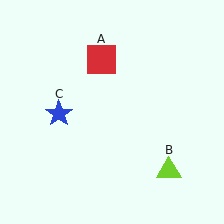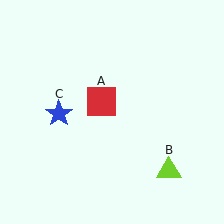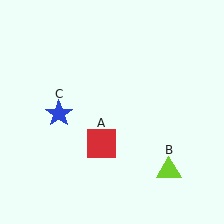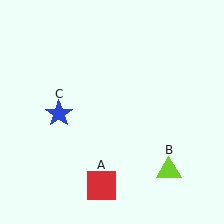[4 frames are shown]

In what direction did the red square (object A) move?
The red square (object A) moved down.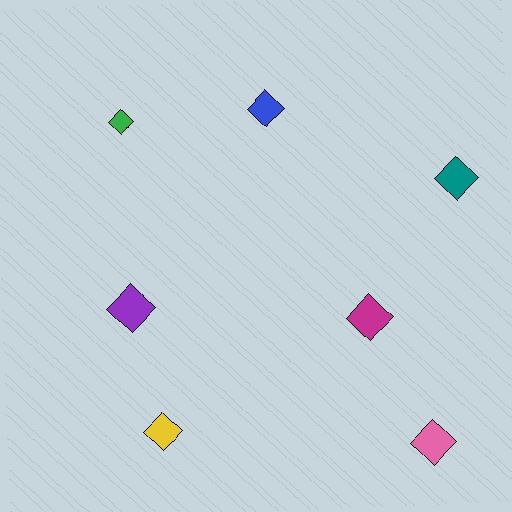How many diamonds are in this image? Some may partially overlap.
There are 7 diamonds.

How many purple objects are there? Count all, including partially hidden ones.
There is 1 purple object.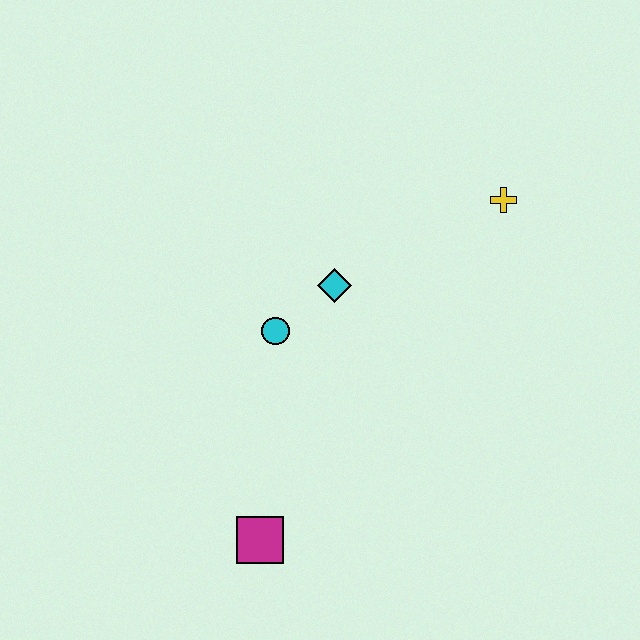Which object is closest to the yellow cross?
The cyan diamond is closest to the yellow cross.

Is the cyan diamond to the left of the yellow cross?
Yes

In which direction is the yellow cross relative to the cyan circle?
The yellow cross is to the right of the cyan circle.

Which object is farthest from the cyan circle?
The yellow cross is farthest from the cyan circle.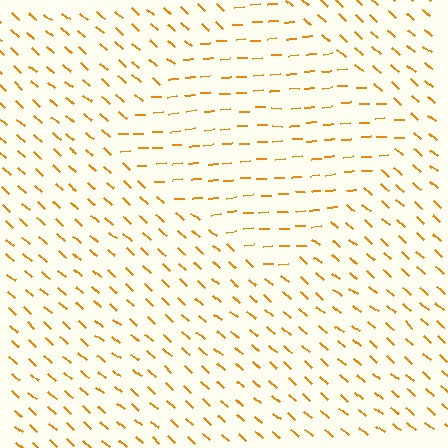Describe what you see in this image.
The image is filled with small orange line segments. A diamond region in the image has lines oriented differently from the surrounding lines, creating a visible texture boundary.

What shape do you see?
I see a diamond.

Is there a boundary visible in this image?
Yes, there is a texture boundary formed by a change in line orientation.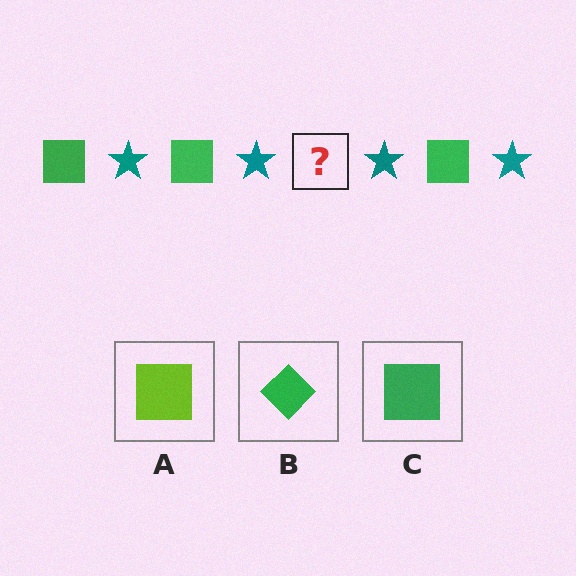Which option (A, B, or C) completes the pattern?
C.